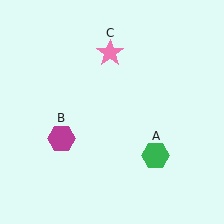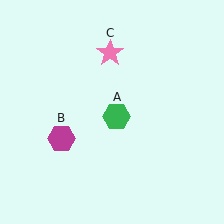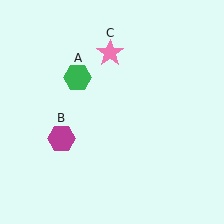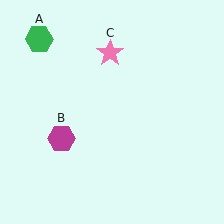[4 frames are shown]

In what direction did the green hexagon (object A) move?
The green hexagon (object A) moved up and to the left.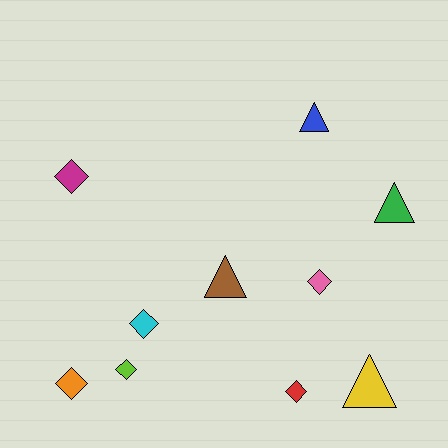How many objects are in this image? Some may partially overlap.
There are 10 objects.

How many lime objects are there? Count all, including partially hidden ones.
There is 1 lime object.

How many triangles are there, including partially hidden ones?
There are 4 triangles.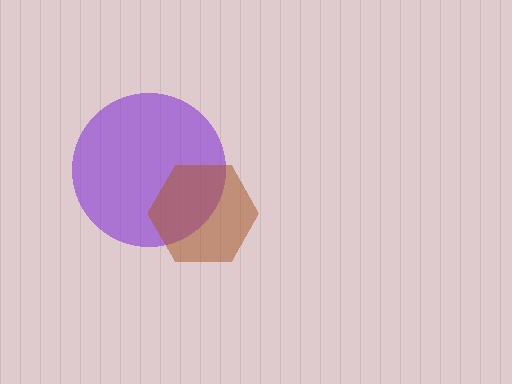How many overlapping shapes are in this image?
There are 2 overlapping shapes in the image.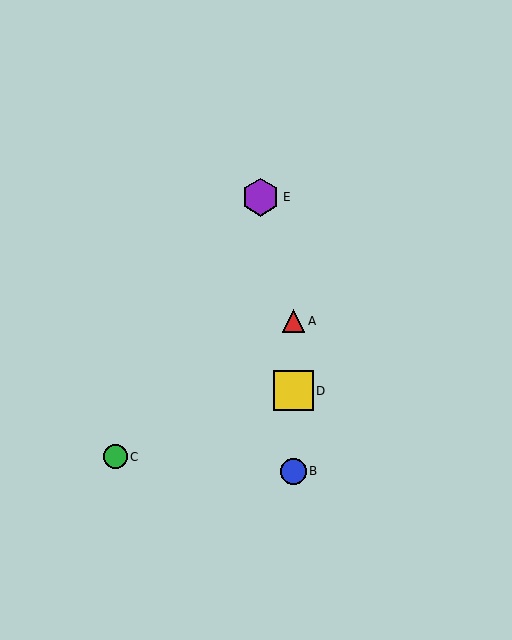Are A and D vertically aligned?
Yes, both are at x≈294.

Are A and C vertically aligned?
No, A is at x≈294 and C is at x≈115.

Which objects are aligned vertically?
Objects A, B, D are aligned vertically.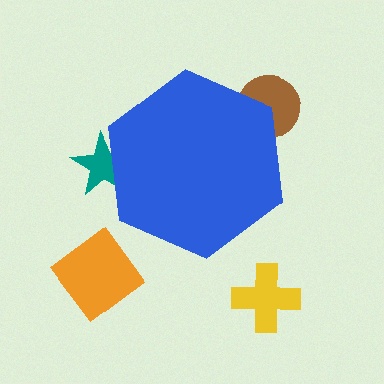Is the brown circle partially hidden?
Yes, the brown circle is partially hidden behind the blue hexagon.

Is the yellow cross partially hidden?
No, the yellow cross is fully visible.